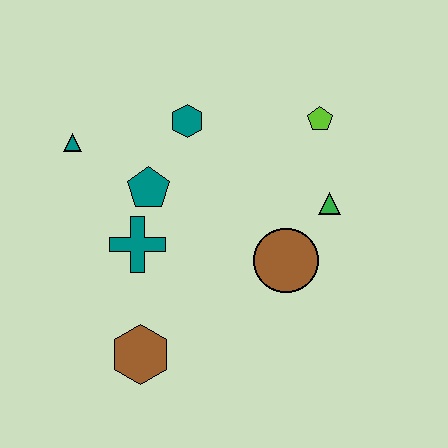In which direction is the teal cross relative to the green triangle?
The teal cross is to the left of the green triangle.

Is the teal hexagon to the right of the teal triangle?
Yes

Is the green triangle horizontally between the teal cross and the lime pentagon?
No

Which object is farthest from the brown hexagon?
The lime pentagon is farthest from the brown hexagon.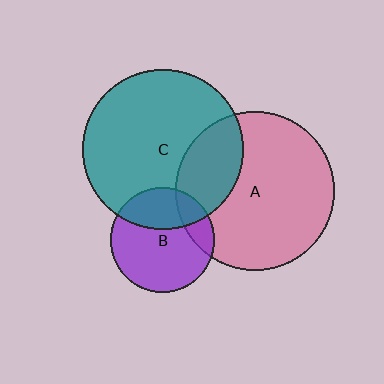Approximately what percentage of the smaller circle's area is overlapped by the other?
Approximately 30%.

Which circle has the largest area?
Circle C (teal).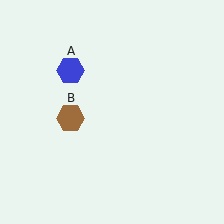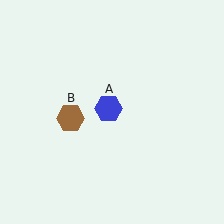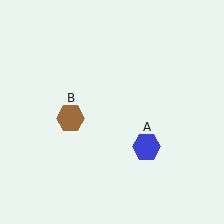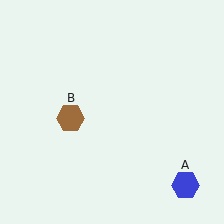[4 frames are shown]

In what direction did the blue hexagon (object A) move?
The blue hexagon (object A) moved down and to the right.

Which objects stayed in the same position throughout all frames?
Brown hexagon (object B) remained stationary.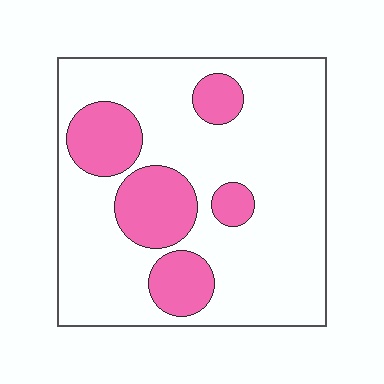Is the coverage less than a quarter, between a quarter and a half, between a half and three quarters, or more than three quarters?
Less than a quarter.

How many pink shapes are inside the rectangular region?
5.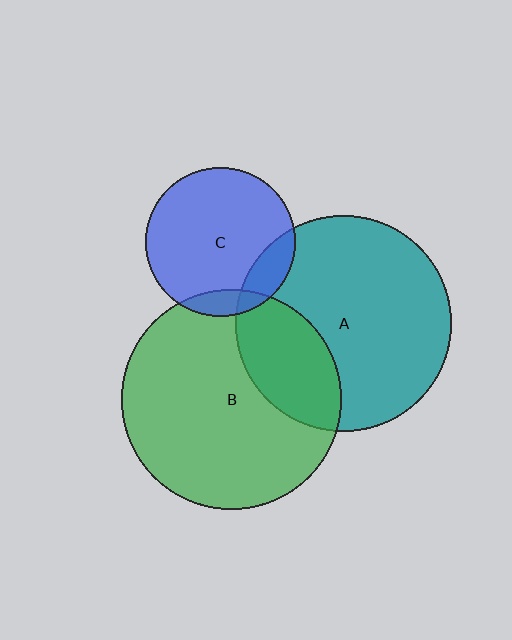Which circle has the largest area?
Circle B (green).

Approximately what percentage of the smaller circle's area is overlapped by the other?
Approximately 10%.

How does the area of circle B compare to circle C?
Approximately 2.2 times.